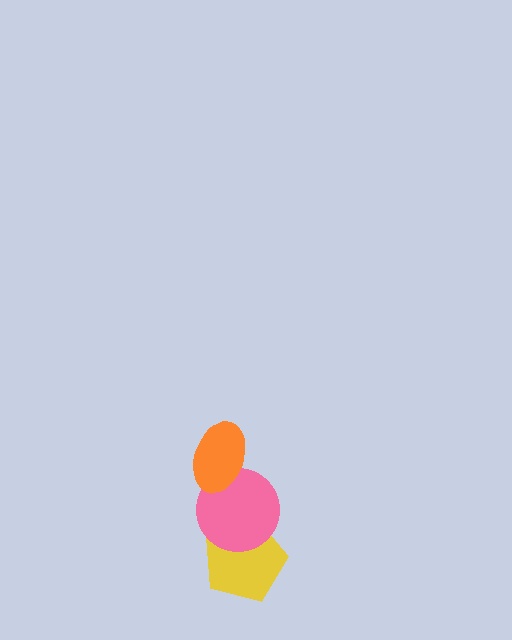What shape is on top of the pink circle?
The orange ellipse is on top of the pink circle.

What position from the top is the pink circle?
The pink circle is 2nd from the top.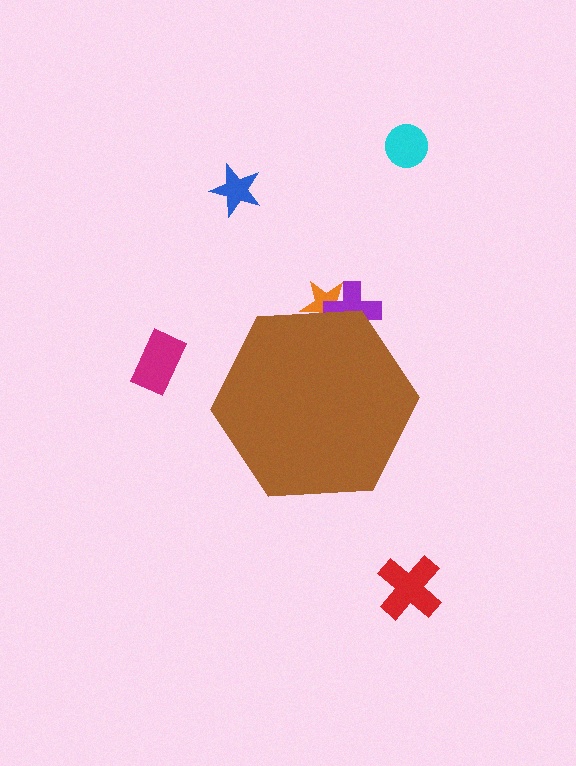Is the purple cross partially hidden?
Yes, the purple cross is partially hidden behind the brown hexagon.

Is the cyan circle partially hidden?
No, the cyan circle is fully visible.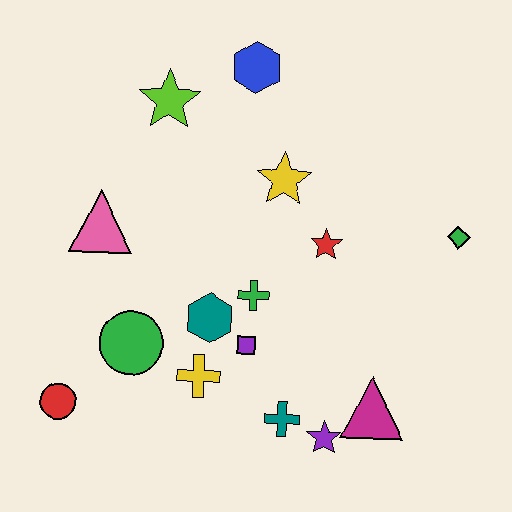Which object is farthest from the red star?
The red circle is farthest from the red star.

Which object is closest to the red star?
The yellow star is closest to the red star.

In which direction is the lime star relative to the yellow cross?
The lime star is above the yellow cross.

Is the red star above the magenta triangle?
Yes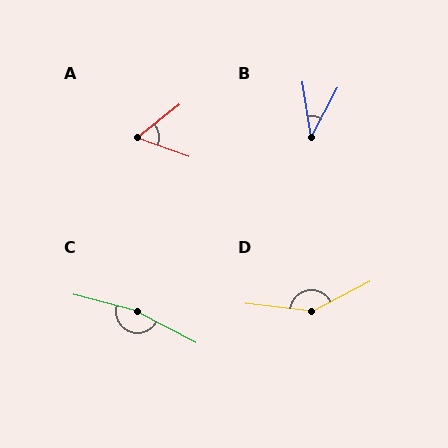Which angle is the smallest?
B, at approximately 38 degrees.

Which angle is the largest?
C, at approximately 167 degrees.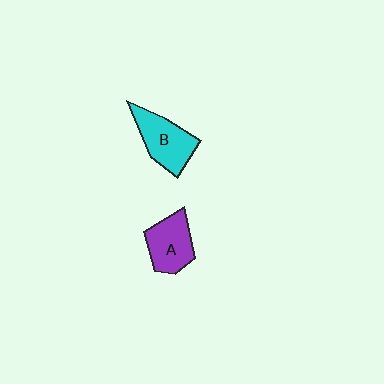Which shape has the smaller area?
Shape A (purple).